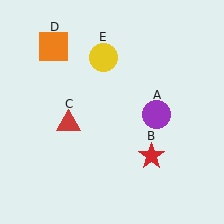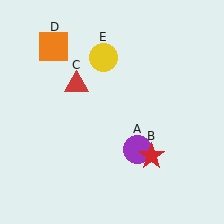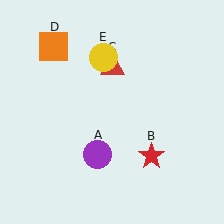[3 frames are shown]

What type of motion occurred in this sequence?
The purple circle (object A), red triangle (object C) rotated clockwise around the center of the scene.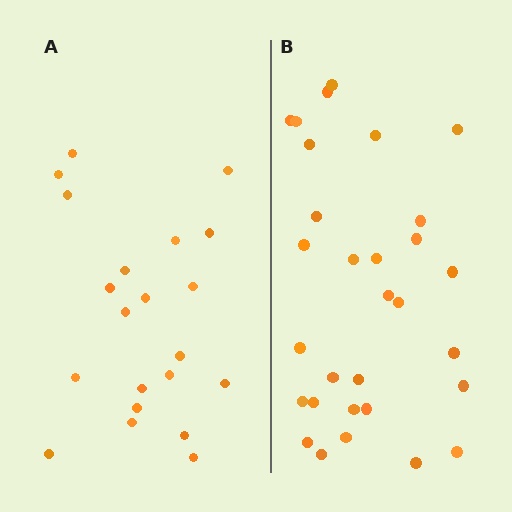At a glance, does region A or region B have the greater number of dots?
Region B (the right region) has more dots.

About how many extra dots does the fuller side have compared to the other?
Region B has roughly 8 or so more dots than region A.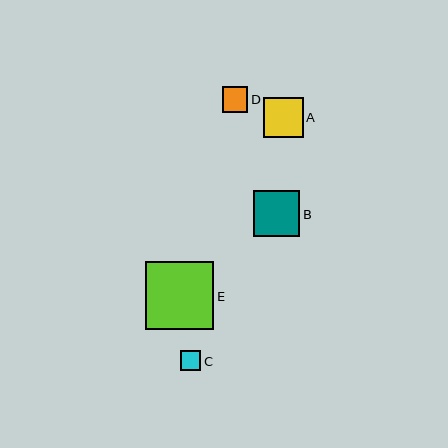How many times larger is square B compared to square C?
Square B is approximately 2.3 times the size of square C.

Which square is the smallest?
Square C is the smallest with a size of approximately 20 pixels.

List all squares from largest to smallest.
From largest to smallest: E, B, A, D, C.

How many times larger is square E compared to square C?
Square E is approximately 3.4 times the size of square C.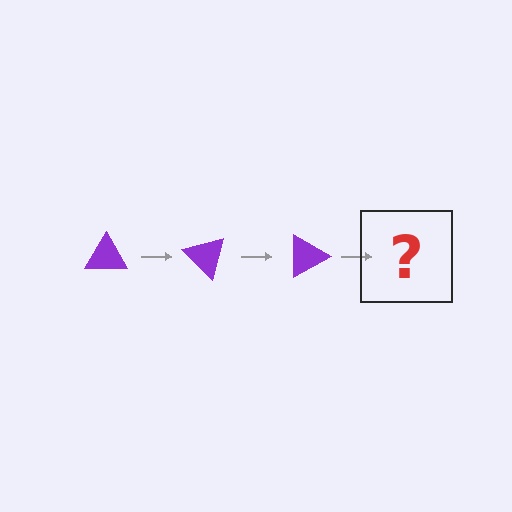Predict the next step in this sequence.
The next step is a purple triangle rotated 135 degrees.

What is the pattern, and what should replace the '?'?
The pattern is that the triangle rotates 45 degrees each step. The '?' should be a purple triangle rotated 135 degrees.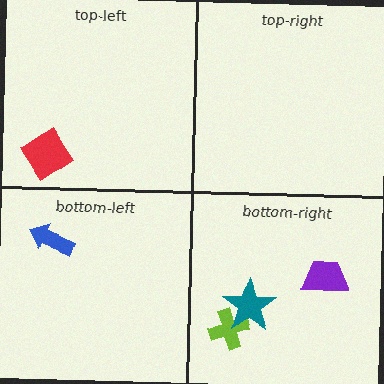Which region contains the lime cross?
The bottom-right region.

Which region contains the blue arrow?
The bottom-left region.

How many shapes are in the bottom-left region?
1.